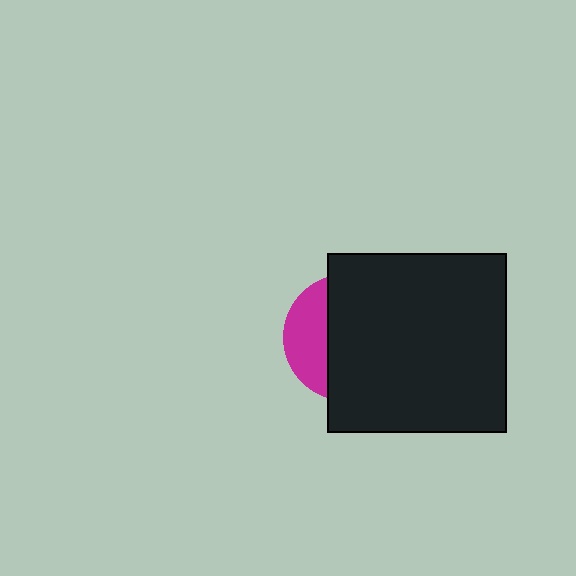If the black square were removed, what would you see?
You would see the complete magenta circle.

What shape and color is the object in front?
The object in front is a black square.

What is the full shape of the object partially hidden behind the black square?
The partially hidden object is a magenta circle.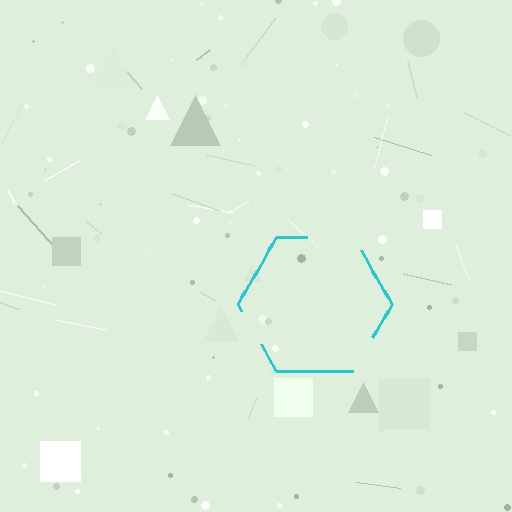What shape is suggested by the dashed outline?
The dashed outline suggests a hexagon.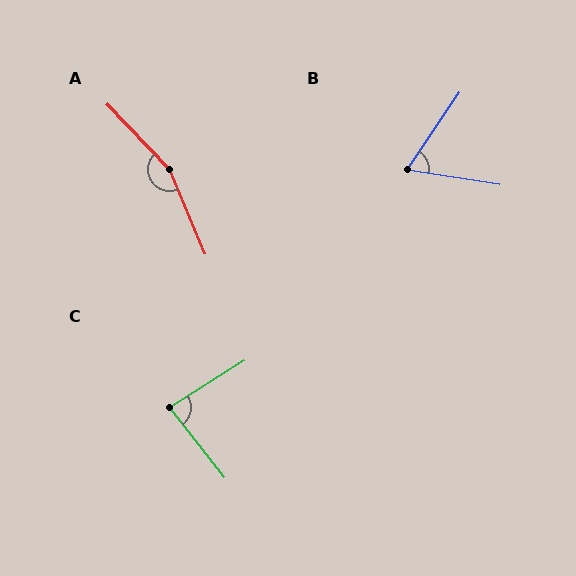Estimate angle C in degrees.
Approximately 84 degrees.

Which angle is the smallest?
B, at approximately 65 degrees.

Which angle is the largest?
A, at approximately 159 degrees.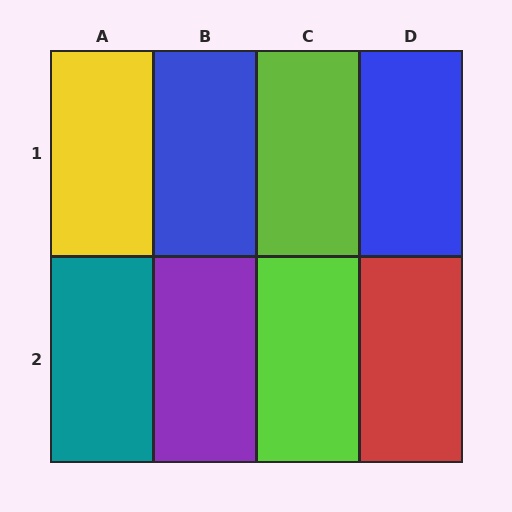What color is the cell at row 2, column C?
Lime.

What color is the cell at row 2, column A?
Teal.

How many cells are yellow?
1 cell is yellow.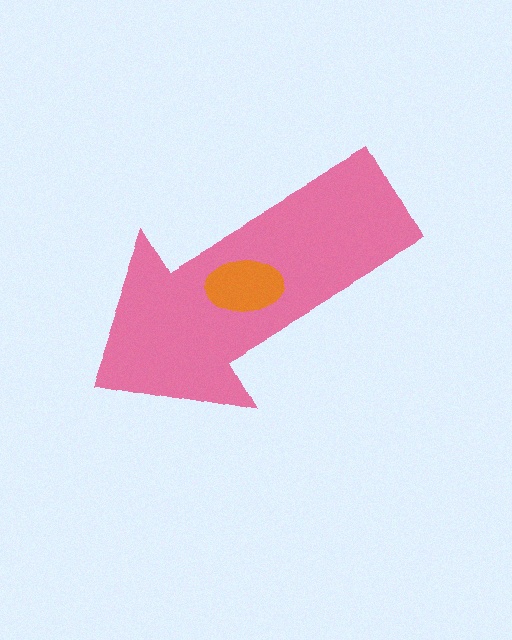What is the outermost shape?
The pink arrow.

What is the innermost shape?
The orange ellipse.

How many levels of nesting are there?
2.